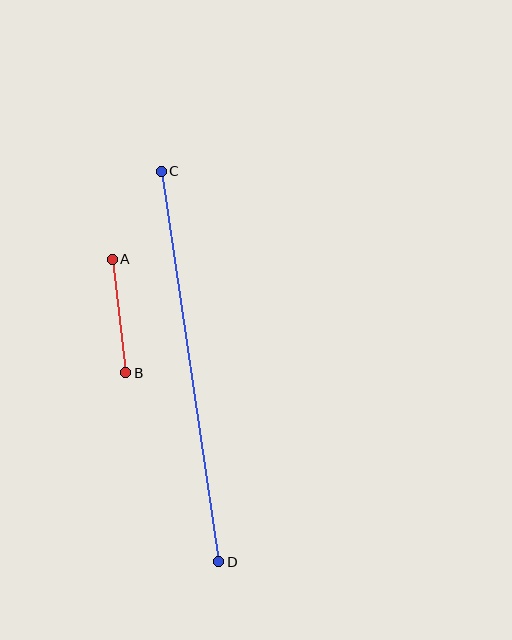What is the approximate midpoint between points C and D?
The midpoint is at approximately (190, 366) pixels.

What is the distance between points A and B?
The distance is approximately 114 pixels.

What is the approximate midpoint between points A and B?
The midpoint is at approximately (119, 316) pixels.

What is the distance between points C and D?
The distance is approximately 395 pixels.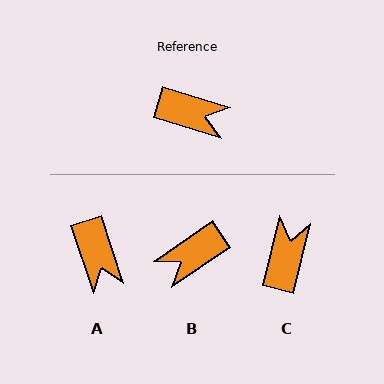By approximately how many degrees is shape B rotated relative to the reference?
Approximately 129 degrees clockwise.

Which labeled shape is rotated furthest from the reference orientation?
B, about 129 degrees away.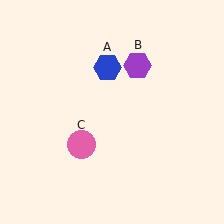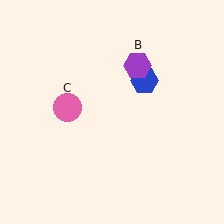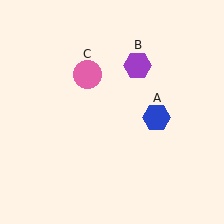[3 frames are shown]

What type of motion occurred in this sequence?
The blue hexagon (object A), pink circle (object C) rotated clockwise around the center of the scene.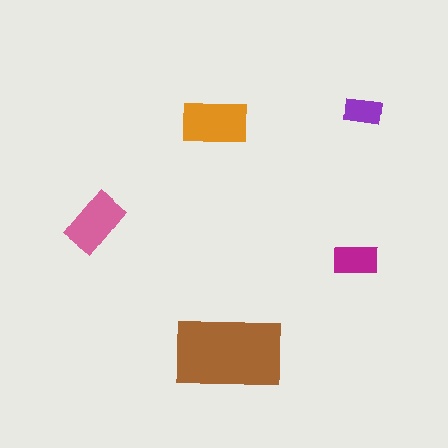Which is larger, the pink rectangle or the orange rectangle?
The orange one.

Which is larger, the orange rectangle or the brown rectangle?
The brown one.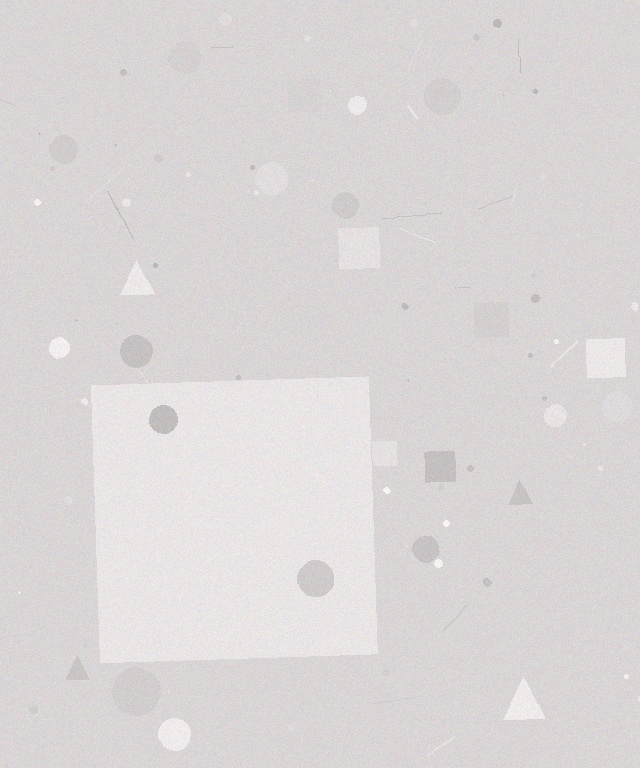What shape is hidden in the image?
A square is hidden in the image.